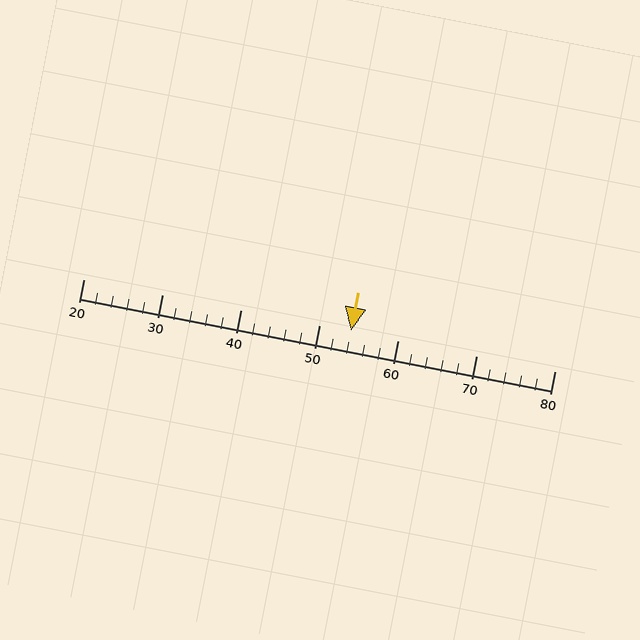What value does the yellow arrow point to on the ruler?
The yellow arrow points to approximately 54.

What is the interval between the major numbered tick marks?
The major tick marks are spaced 10 units apart.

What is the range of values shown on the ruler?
The ruler shows values from 20 to 80.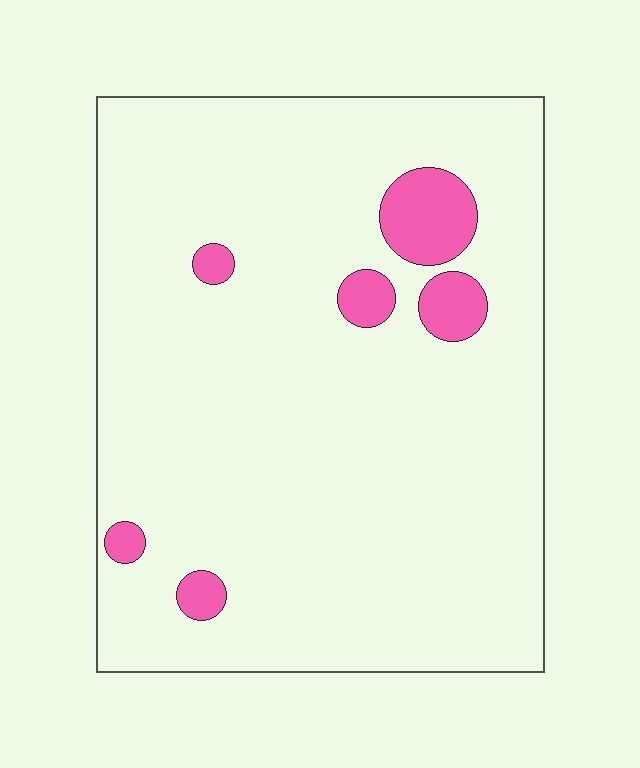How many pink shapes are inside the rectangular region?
6.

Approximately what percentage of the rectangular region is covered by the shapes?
Approximately 5%.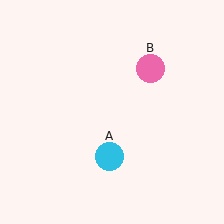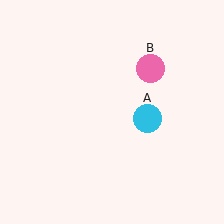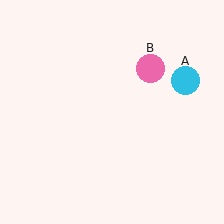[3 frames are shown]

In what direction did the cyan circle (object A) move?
The cyan circle (object A) moved up and to the right.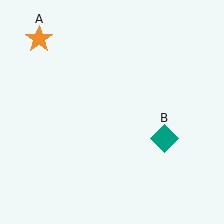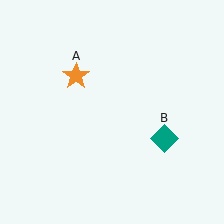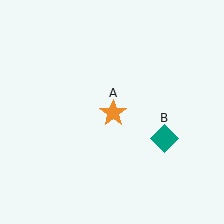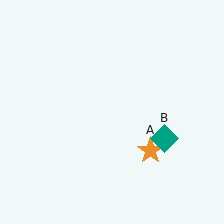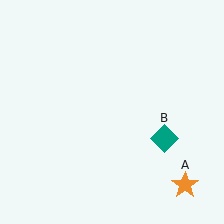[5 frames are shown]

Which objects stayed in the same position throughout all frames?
Teal diamond (object B) remained stationary.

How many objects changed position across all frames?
1 object changed position: orange star (object A).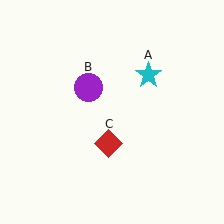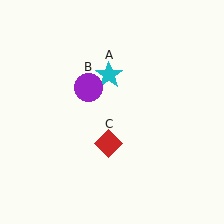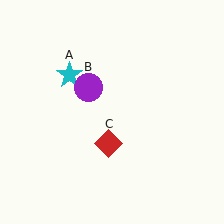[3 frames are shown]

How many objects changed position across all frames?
1 object changed position: cyan star (object A).